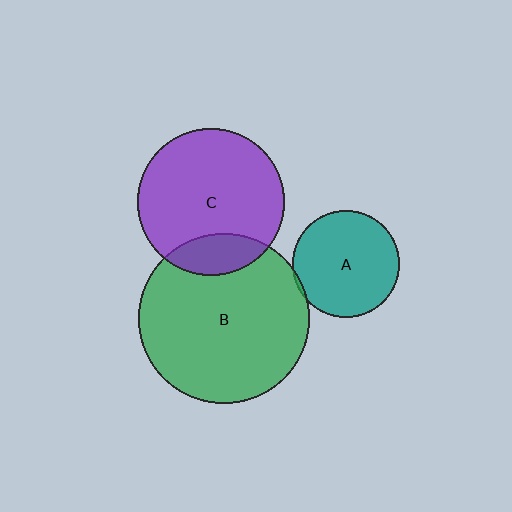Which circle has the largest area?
Circle B (green).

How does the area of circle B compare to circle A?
Approximately 2.5 times.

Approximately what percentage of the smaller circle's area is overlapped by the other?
Approximately 5%.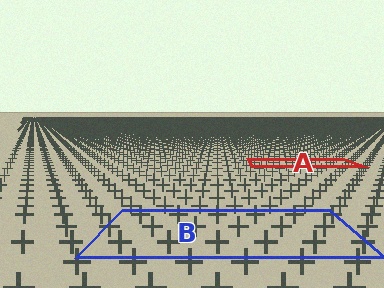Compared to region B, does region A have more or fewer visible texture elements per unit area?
Region A has more texture elements per unit area — they are packed more densely because it is farther away.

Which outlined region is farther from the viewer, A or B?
Region A is farther from the viewer — the texture elements inside it appear smaller and more densely packed.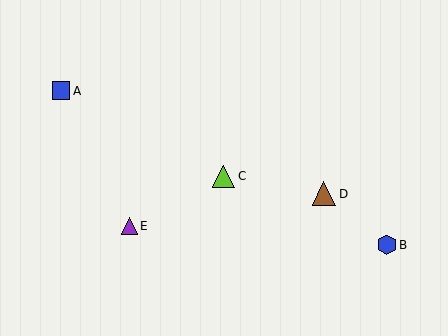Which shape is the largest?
The brown triangle (labeled D) is the largest.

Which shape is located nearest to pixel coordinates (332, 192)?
The brown triangle (labeled D) at (324, 194) is nearest to that location.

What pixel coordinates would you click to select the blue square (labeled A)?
Click at (61, 91) to select the blue square A.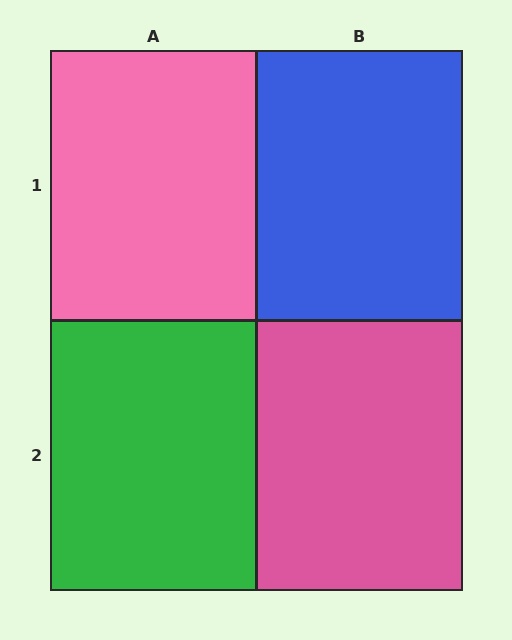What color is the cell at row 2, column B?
Pink.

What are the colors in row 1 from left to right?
Pink, blue.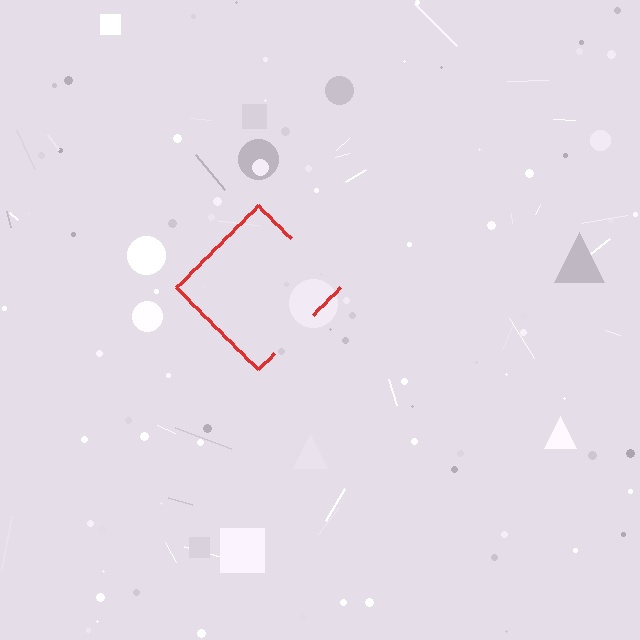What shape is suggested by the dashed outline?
The dashed outline suggests a diamond.